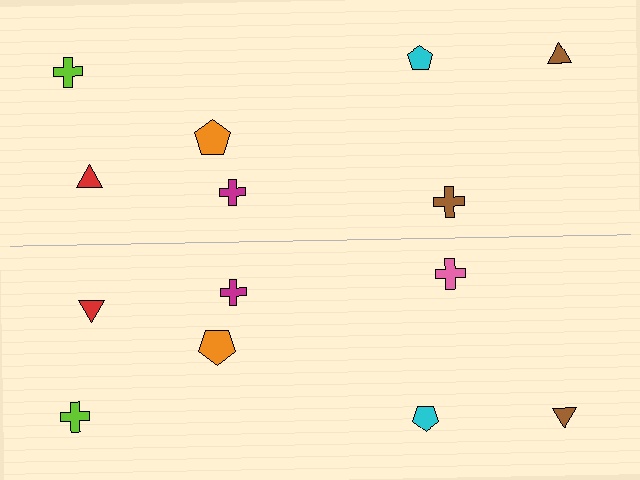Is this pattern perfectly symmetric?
No, the pattern is not perfectly symmetric. The pink cross on the bottom side breaks the symmetry — its mirror counterpart is brown.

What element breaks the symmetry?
The pink cross on the bottom side breaks the symmetry — its mirror counterpart is brown.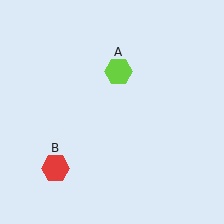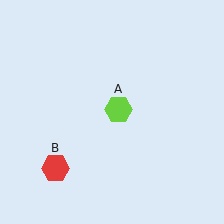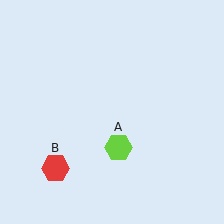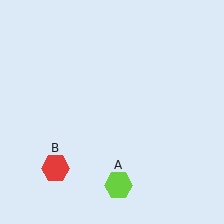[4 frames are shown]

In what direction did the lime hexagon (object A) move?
The lime hexagon (object A) moved down.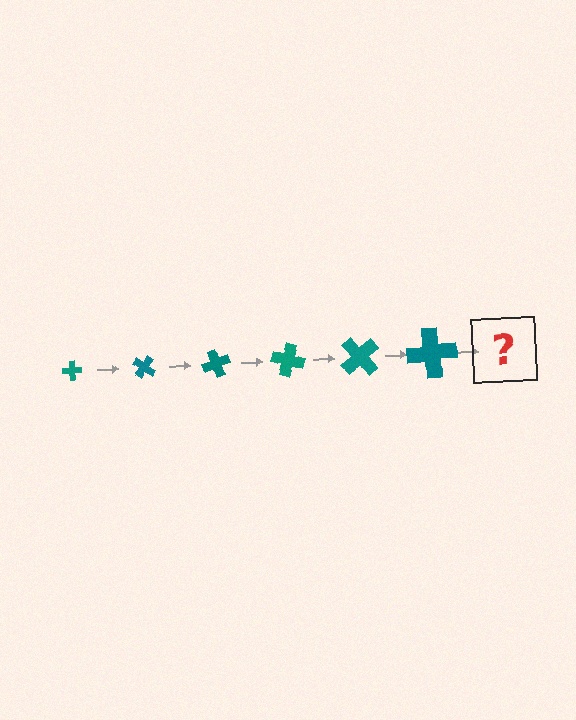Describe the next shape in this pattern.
It should be a cross, larger than the previous one and rotated 210 degrees from the start.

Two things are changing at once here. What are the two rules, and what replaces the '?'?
The two rules are that the cross grows larger each step and it rotates 35 degrees each step. The '?' should be a cross, larger than the previous one and rotated 210 degrees from the start.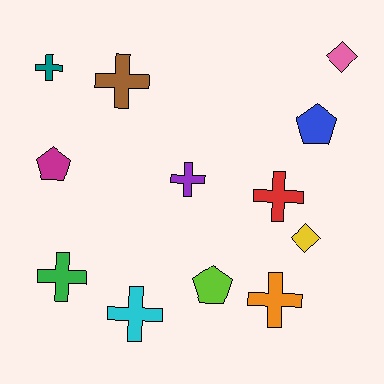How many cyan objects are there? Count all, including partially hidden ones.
There is 1 cyan object.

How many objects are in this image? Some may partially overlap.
There are 12 objects.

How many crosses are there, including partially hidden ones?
There are 7 crosses.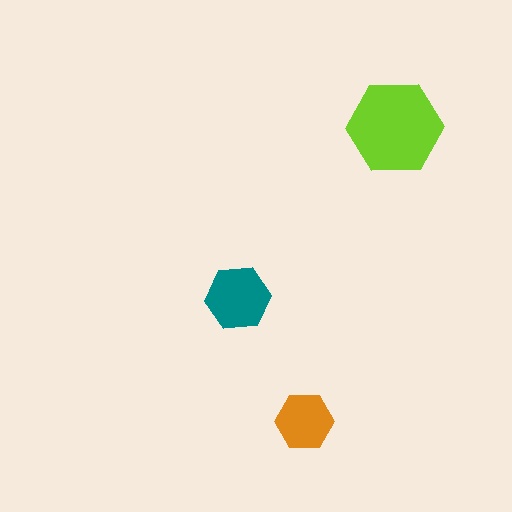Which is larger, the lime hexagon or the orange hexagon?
The lime one.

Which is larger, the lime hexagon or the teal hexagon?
The lime one.